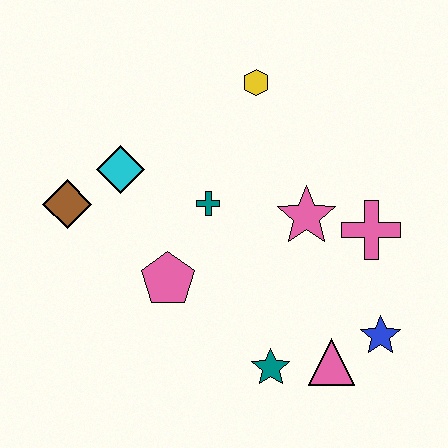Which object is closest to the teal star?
The pink triangle is closest to the teal star.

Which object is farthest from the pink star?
The brown diamond is farthest from the pink star.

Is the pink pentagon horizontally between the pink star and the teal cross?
No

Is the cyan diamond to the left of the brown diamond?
No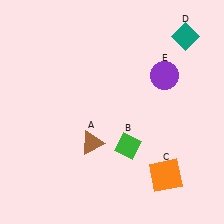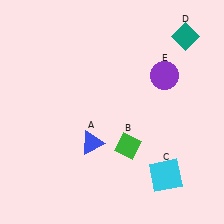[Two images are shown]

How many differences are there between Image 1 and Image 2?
There are 2 differences between the two images.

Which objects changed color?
A changed from brown to blue. C changed from orange to cyan.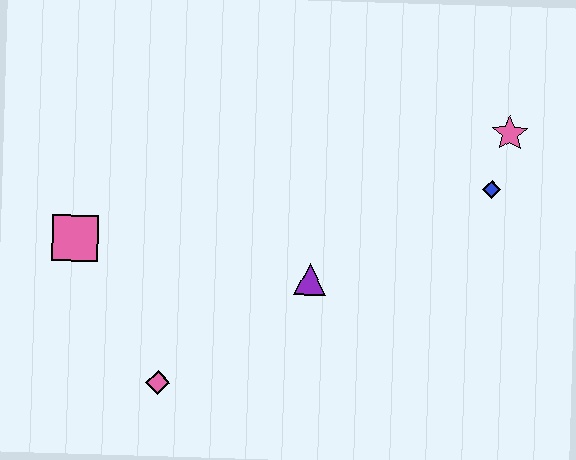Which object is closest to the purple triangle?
The pink diamond is closest to the purple triangle.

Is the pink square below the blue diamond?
Yes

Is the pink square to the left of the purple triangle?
Yes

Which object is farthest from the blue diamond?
The pink square is farthest from the blue diamond.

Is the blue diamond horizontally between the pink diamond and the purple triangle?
No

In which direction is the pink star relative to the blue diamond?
The pink star is above the blue diamond.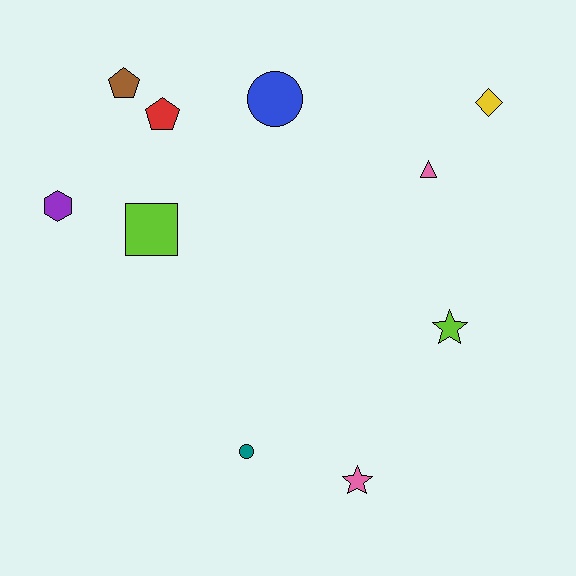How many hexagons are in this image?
There is 1 hexagon.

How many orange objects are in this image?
There are no orange objects.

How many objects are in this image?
There are 10 objects.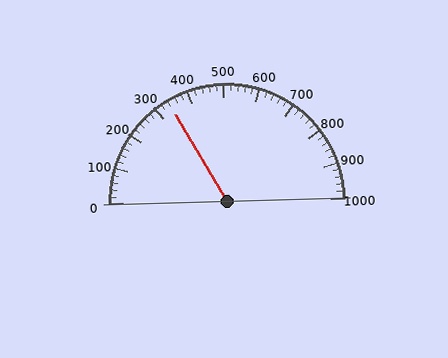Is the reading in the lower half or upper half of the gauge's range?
The reading is in the lower half of the range (0 to 1000).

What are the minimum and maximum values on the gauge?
The gauge ranges from 0 to 1000.